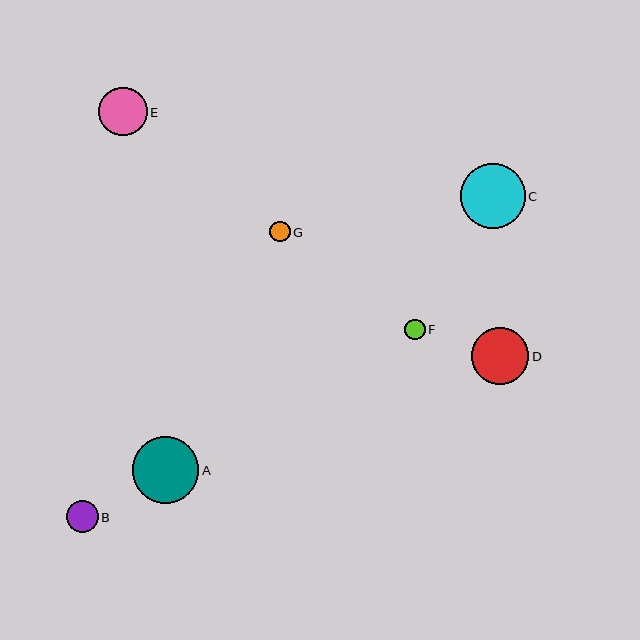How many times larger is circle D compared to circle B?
Circle D is approximately 1.8 times the size of circle B.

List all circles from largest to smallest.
From largest to smallest: A, C, D, E, B, F, G.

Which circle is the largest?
Circle A is the largest with a size of approximately 66 pixels.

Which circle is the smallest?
Circle G is the smallest with a size of approximately 20 pixels.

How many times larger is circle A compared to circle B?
Circle A is approximately 2.1 times the size of circle B.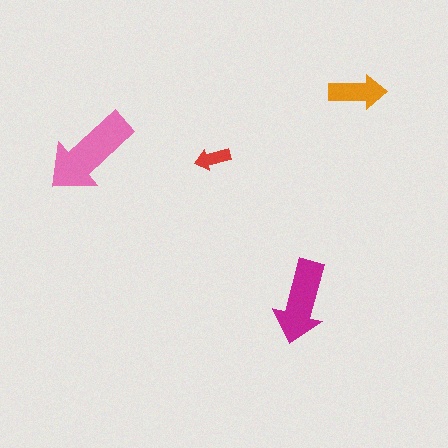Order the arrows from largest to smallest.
the pink one, the magenta one, the orange one, the red one.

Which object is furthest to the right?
The orange arrow is rightmost.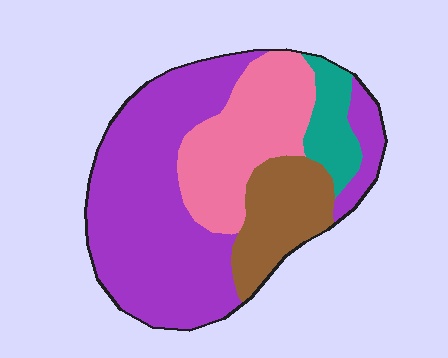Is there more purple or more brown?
Purple.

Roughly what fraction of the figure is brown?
Brown takes up about one sixth (1/6) of the figure.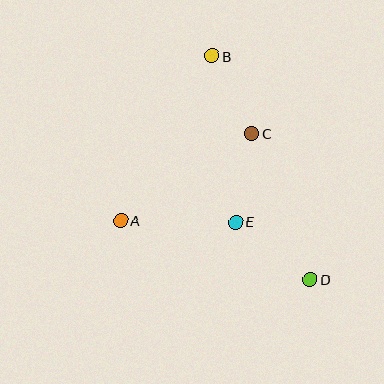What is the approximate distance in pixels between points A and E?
The distance between A and E is approximately 115 pixels.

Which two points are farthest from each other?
Points B and D are farthest from each other.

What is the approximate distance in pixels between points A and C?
The distance between A and C is approximately 157 pixels.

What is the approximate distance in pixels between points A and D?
The distance between A and D is approximately 199 pixels.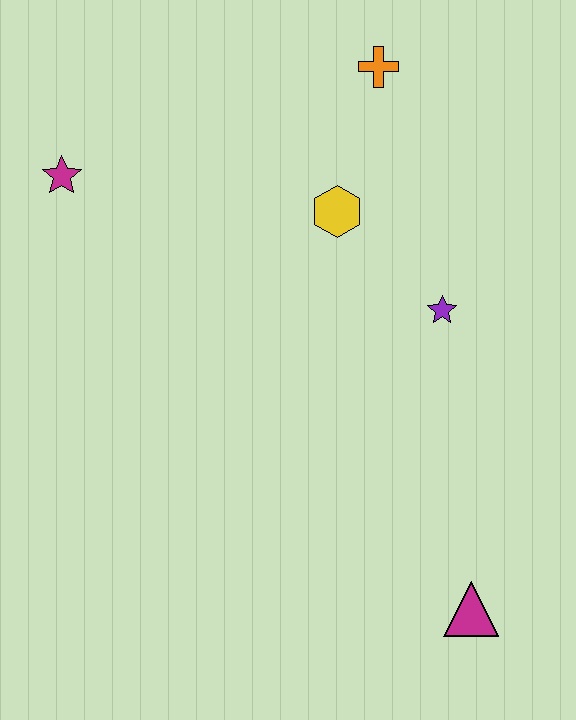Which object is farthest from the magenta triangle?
The magenta star is farthest from the magenta triangle.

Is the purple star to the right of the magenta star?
Yes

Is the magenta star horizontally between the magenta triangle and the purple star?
No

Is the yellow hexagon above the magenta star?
No